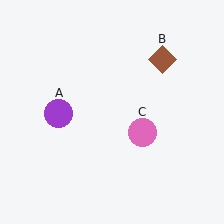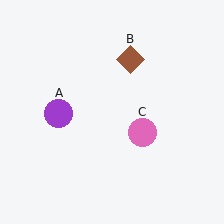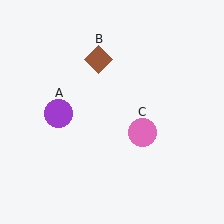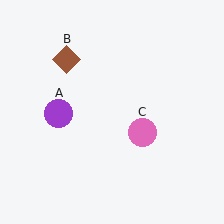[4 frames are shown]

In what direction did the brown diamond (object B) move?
The brown diamond (object B) moved left.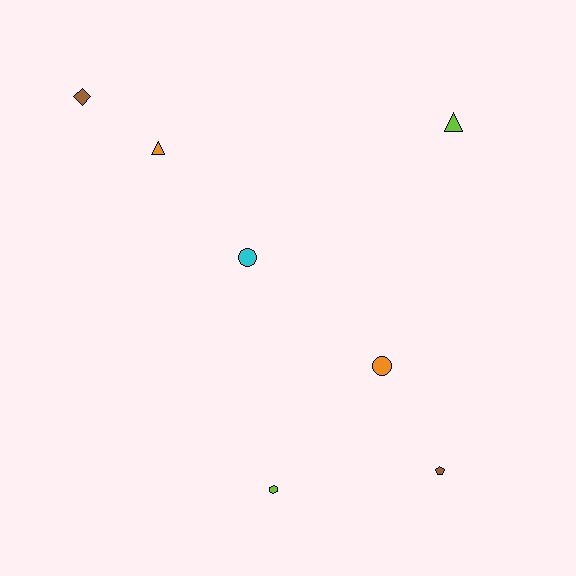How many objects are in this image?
There are 7 objects.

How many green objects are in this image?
There are no green objects.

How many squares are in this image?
There are no squares.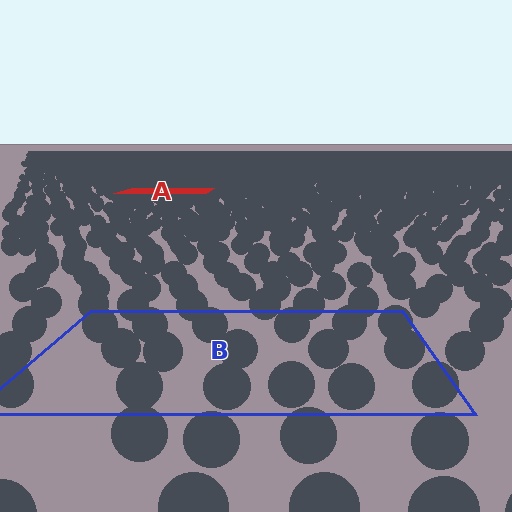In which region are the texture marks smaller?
The texture marks are smaller in region A, because it is farther away.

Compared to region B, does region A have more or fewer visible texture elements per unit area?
Region A has more texture elements per unit area — they are packed more densely because it is farther away.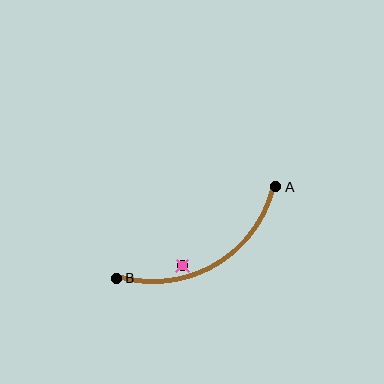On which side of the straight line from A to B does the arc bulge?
The arc bulges below the straight line connecting A and B.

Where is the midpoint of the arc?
The arc midpoint is the point on the curve farthest from the straight line joining A and B. It sits below that line.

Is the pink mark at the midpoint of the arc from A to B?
No — the pink mark does not lie on the arc at all. It sits slightly inside the curve.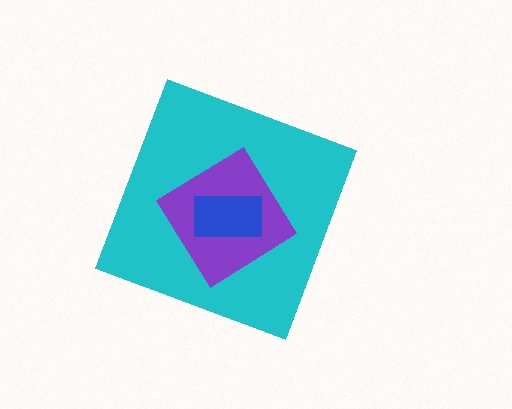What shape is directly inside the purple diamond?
The blue rectangle.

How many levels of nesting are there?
3.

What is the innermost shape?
The blue rectangle.